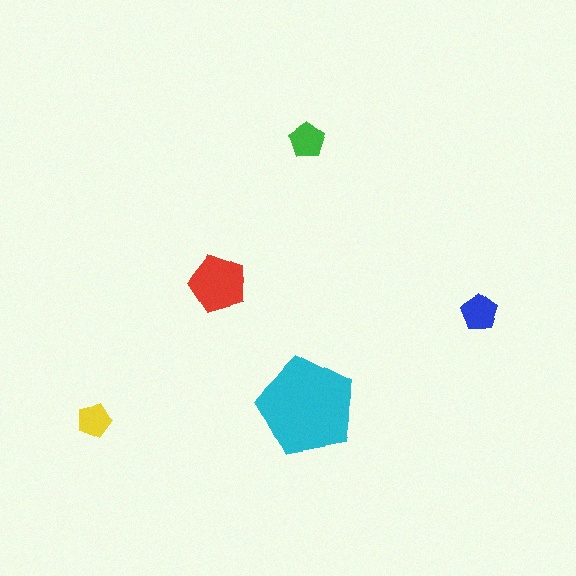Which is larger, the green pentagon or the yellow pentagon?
The green one.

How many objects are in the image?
There are 5 objects in the image.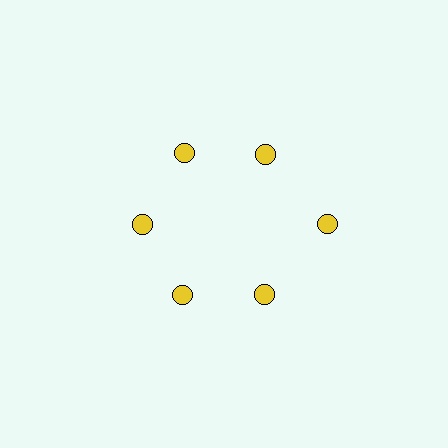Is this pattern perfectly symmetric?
No. The 6 yellow circles are arranged in a ring, but one element near the 3 o'clock position is pushed outward from the center, breaking the 6-fold rotational symmetry.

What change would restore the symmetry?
The symmetry would be restored by moving it inward, back onto the ring so that all 6 circles sit at equal angles and equal distance from the center.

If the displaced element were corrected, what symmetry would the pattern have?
It would have 6-fold rotational symmetry — the pattern would map onto itself every 60 degrees.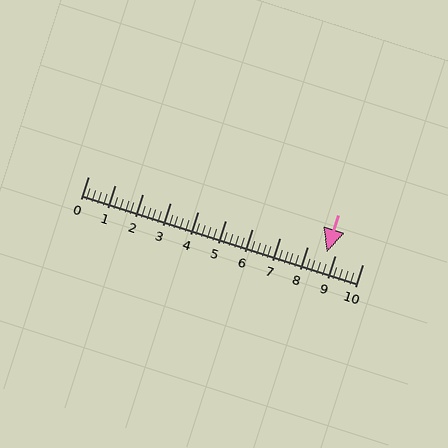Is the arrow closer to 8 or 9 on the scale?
The arrow is closer to 9.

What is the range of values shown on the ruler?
The ruler shows values from 0 to 10.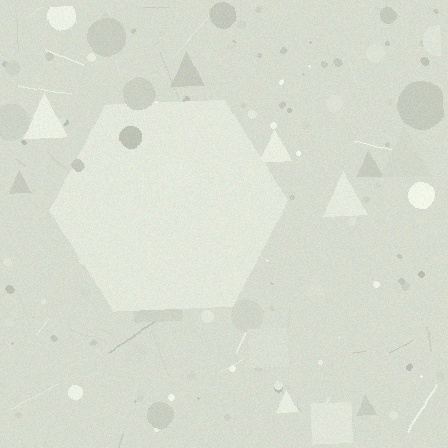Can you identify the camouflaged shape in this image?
The camouflaged shape is a hexagon.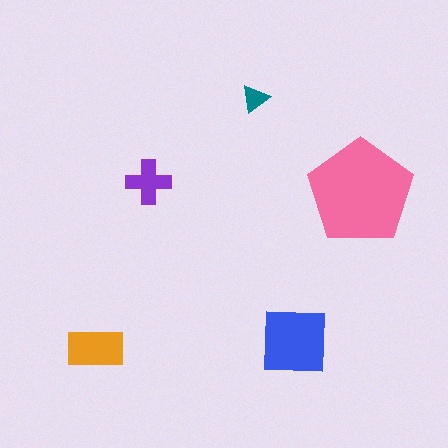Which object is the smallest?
The teal triangle.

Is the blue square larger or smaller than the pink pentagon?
Smaller.